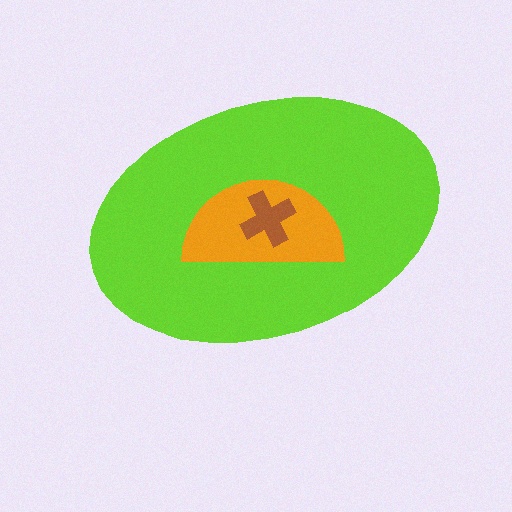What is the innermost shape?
The brown cross.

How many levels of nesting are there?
3.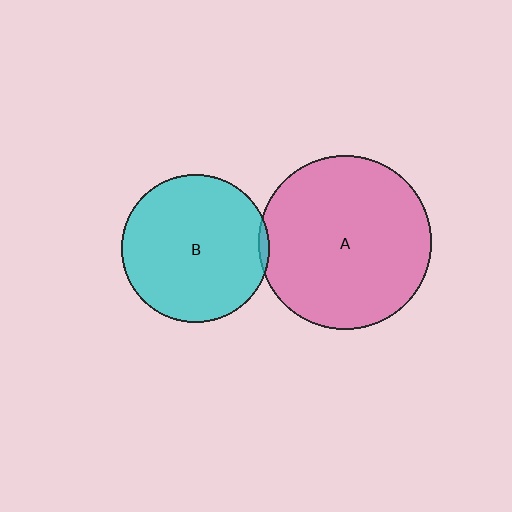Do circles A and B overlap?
Yes.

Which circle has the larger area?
Circle A (pink).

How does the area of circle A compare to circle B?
Approximately 1.4 times.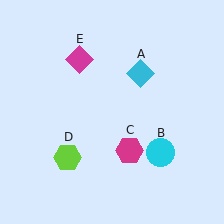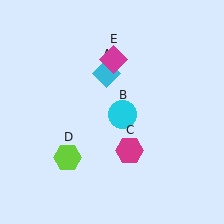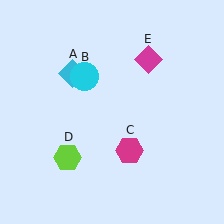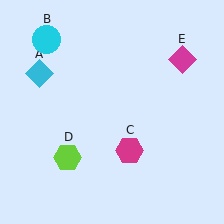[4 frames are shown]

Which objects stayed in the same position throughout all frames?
Magenta hexagon (object C) and lime hexagon (object D) remained stationary.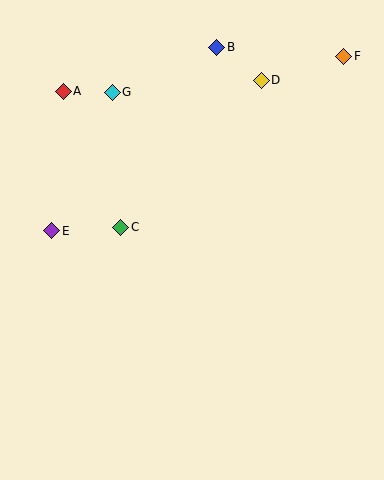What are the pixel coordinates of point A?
Point A is at (63, 91).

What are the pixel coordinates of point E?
Point E is at (52, 231).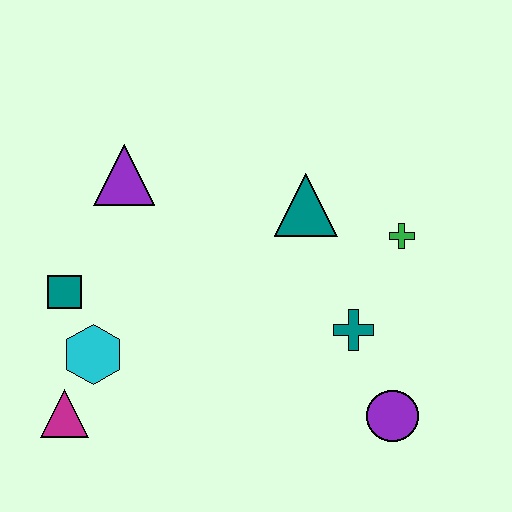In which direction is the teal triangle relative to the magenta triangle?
The teal triangle is to the right of the magenta triangle.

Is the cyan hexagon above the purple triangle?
No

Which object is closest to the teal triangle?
The green cross is closest to the teal triangle.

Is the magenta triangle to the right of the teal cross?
No